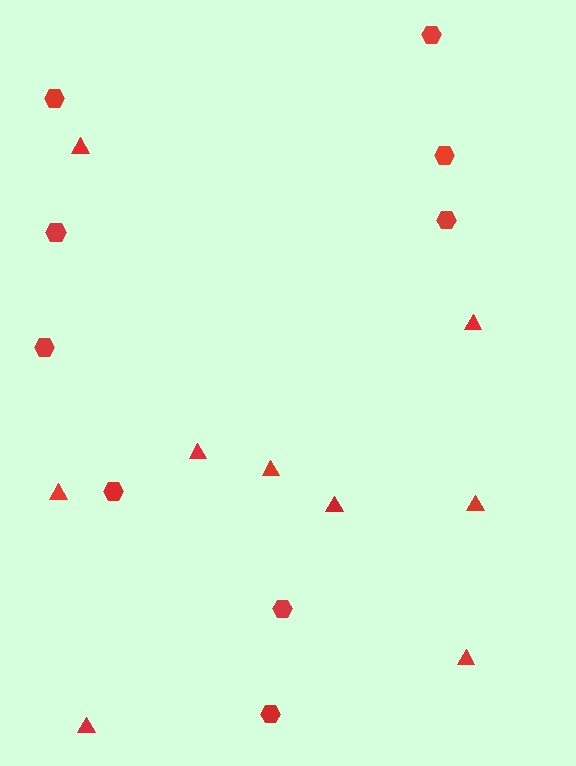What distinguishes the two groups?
There are 2 groups: one group of hexagons (9) and one group of triangles (9).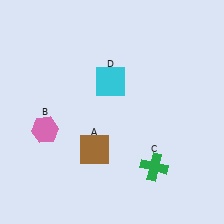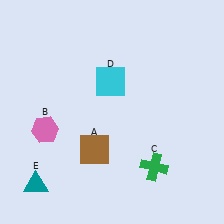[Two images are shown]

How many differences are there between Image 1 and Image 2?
There is 1 difference between the two images.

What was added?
A teal triangle (E) was added in Image 2.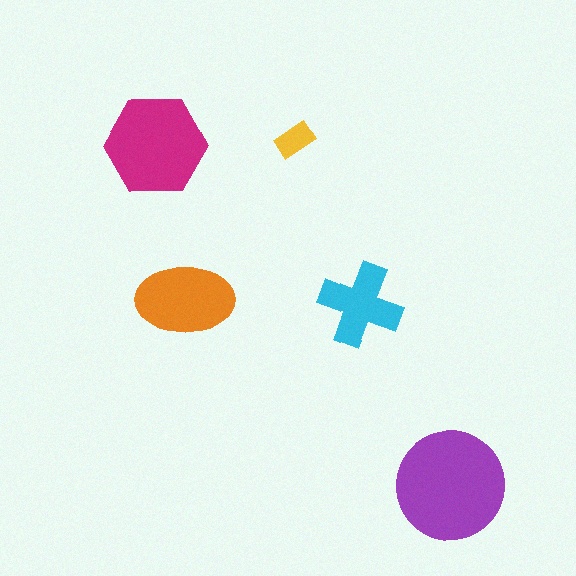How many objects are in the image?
There are 5 objects in the image.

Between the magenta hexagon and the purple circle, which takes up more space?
The purple circle.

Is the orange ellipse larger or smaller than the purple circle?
Smaller.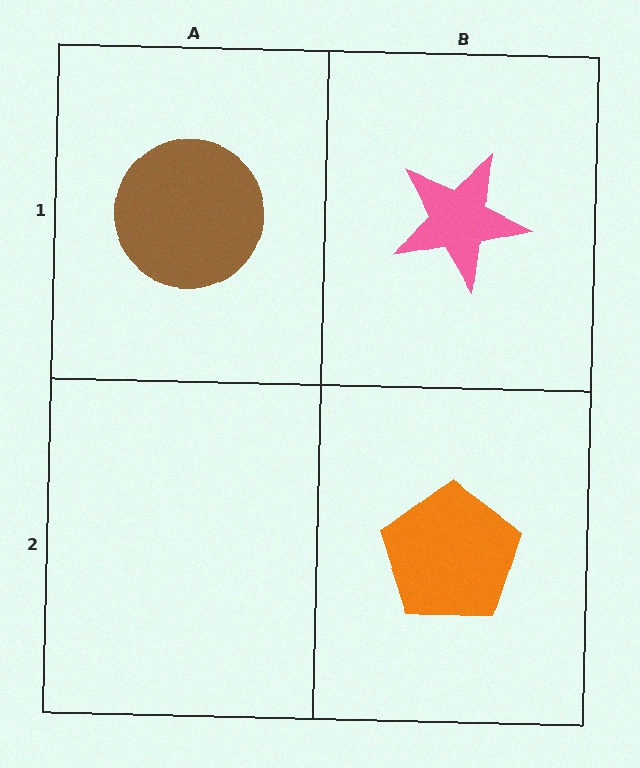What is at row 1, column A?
A brown circle.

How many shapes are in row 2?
1 shape.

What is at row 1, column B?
A pink star.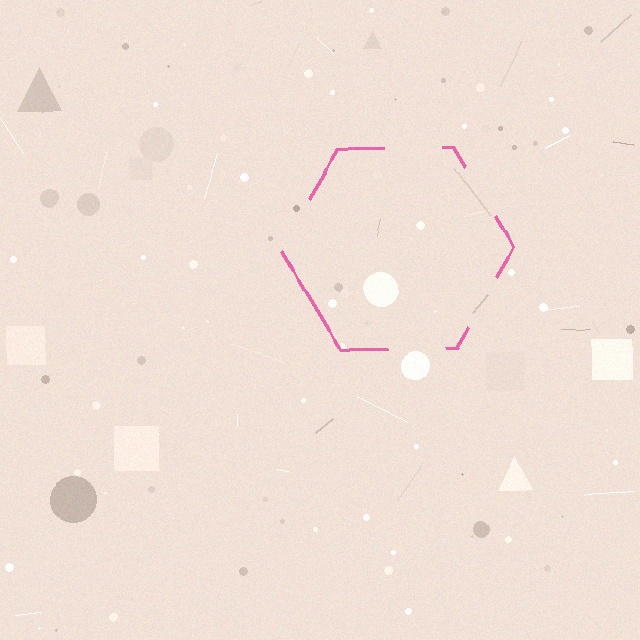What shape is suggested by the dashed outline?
The dashed outline suggests a hexagon.